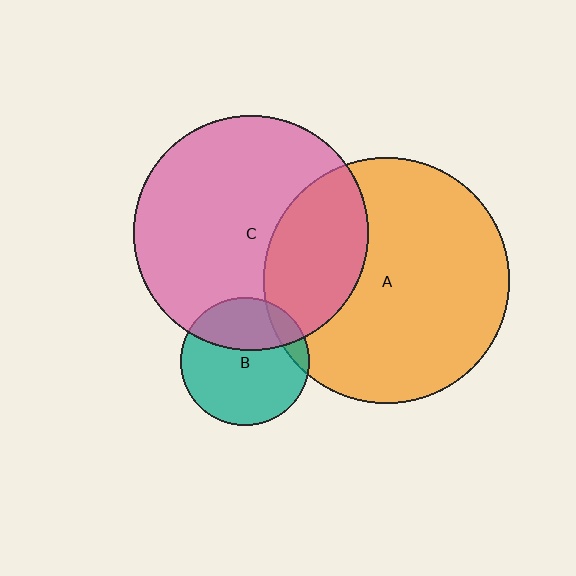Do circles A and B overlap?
Yes.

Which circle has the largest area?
Circle A (orange).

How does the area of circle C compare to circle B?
Approximately 3.3 times.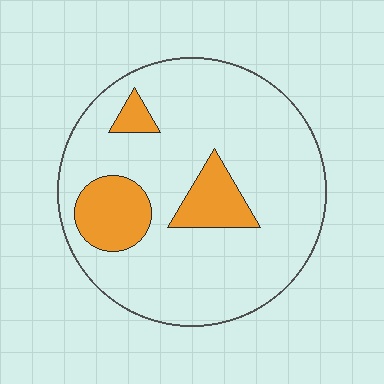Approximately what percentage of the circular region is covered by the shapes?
Approximately 15%.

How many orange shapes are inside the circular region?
3.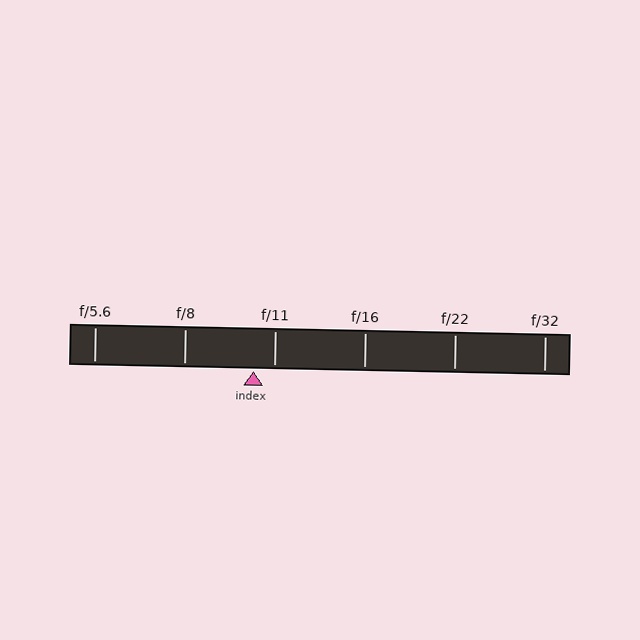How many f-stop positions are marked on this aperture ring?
There are 6 f-stop positions marked.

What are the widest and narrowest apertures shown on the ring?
The widest aperture shown is f/5.6 and the narrowest is f/32.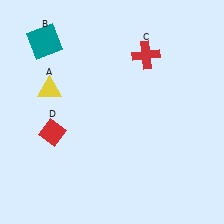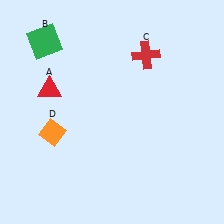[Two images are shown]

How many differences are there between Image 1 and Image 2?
There are 3 differences between the two images.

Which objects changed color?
A changed from yellow to red. B changed from teal to green. D changed from red to orange.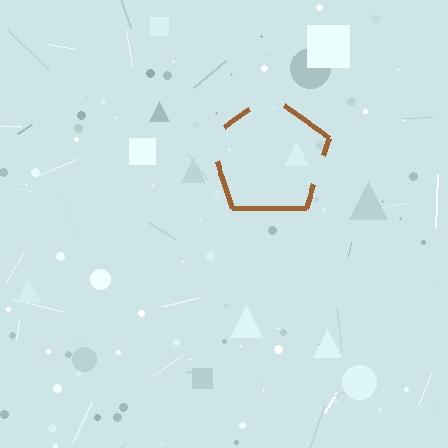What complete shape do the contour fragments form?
The contour fragments form a pentagon.